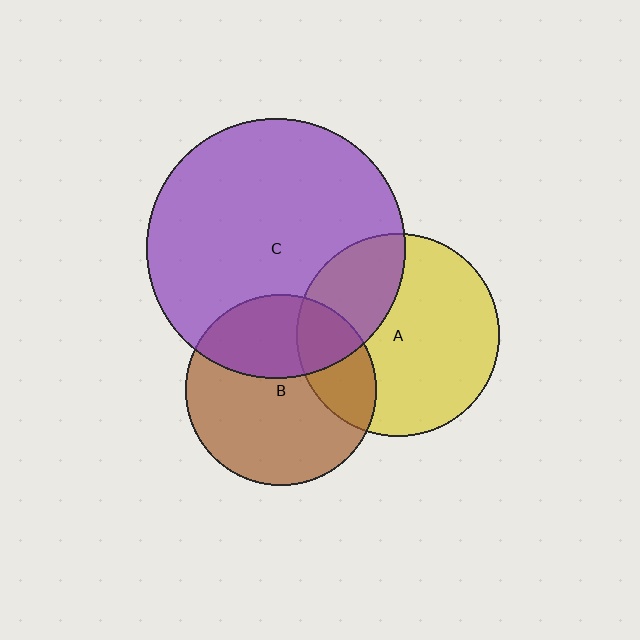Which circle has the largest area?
Circle C (purple).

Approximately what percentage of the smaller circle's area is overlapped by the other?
Approximately 35%.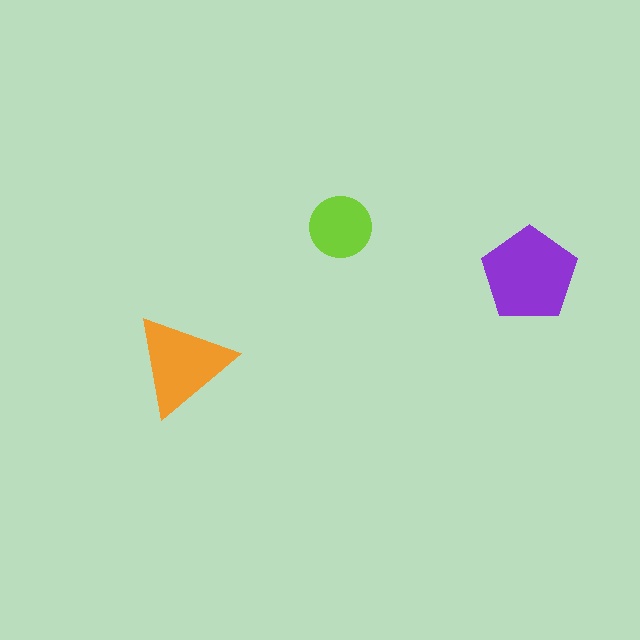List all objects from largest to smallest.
The purple pentagon, the orange triangle, the lime circle.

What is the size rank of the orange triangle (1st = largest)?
2nd.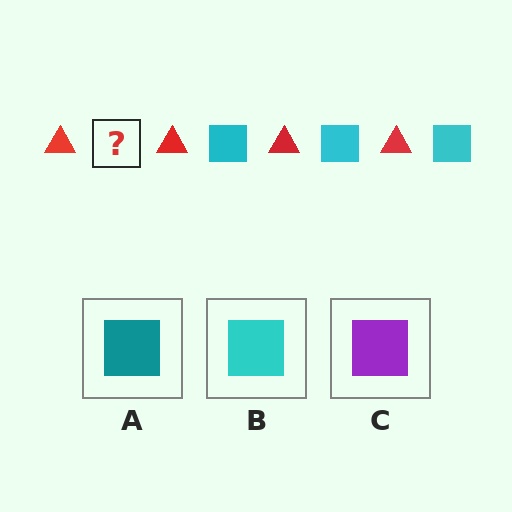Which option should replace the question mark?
Option B.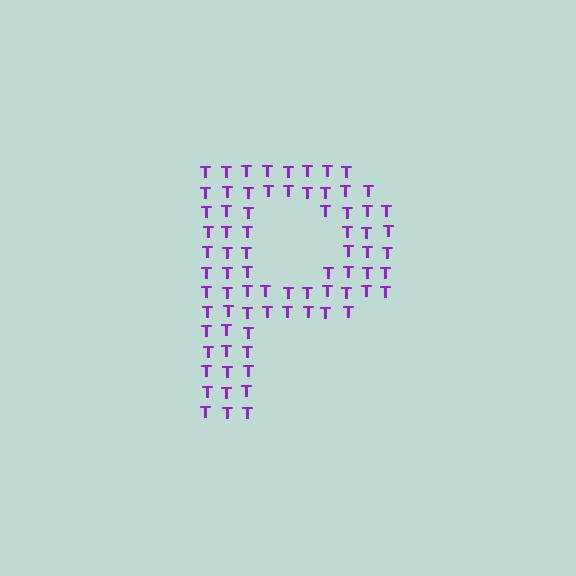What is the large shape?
The large shape is the letter P.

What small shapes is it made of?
It is made of small letter T's.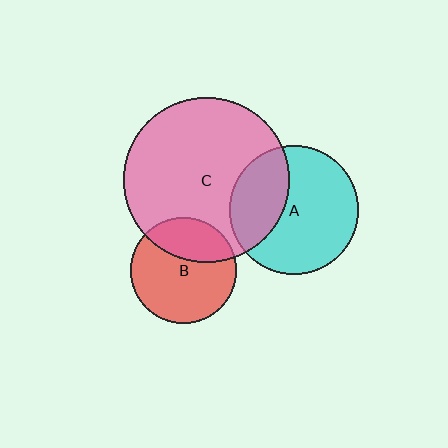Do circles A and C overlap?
Yes.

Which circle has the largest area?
Circle C (pink).